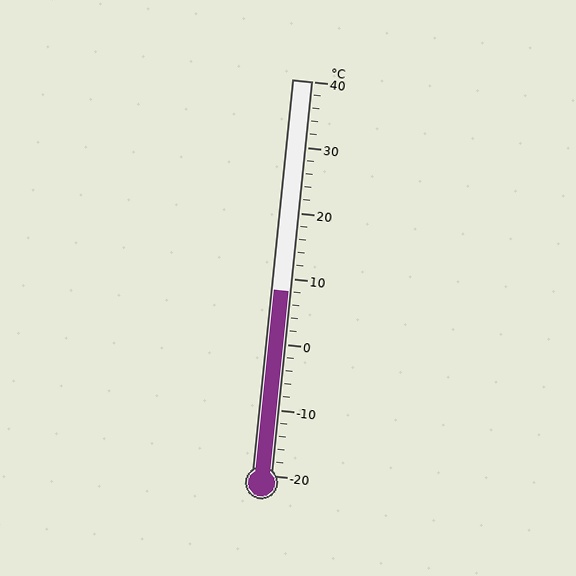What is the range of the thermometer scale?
The thermometer scale ranges from -20°C to 40°C.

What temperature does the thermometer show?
The thermometer shows approximately 8°C.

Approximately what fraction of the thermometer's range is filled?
The thermometer is filled to approximately 45% of its range.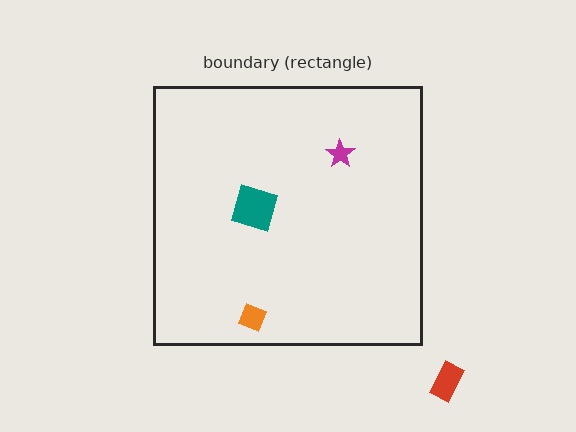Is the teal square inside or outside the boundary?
Inside.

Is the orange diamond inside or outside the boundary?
Inside.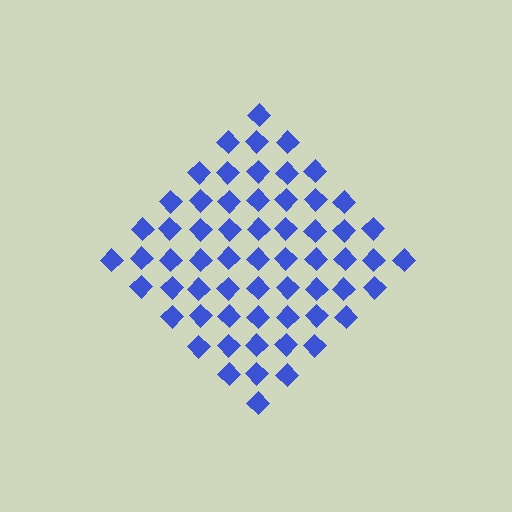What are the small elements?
The small elements are diamonds.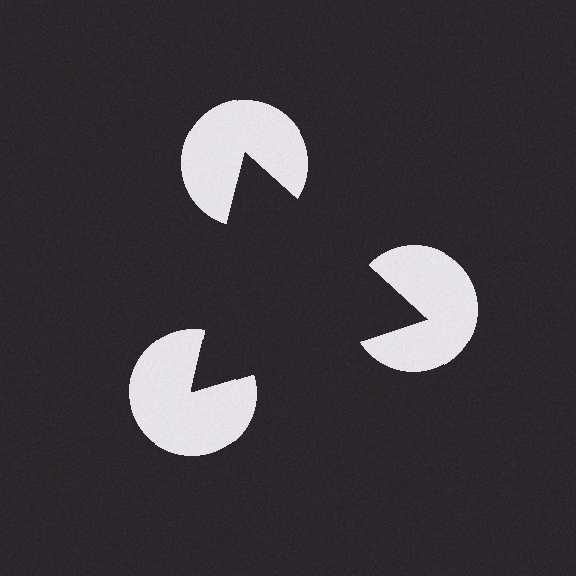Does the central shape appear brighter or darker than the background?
It typically appears slightly darker than the background, even though no actual brightness change is drawn.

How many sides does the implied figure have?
3 sides.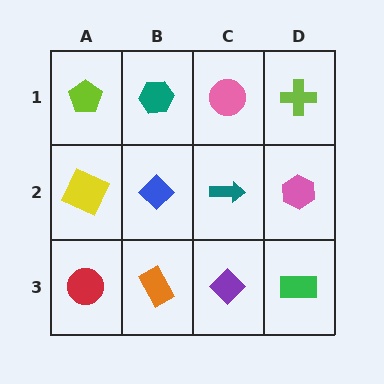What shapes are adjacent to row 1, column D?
A pink hexagon (row 2, column D), a pink circle (row 1, column C).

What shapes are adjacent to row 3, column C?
A teal arrow (row 2, column C), an orange rectangle (row 3, column B), a green rectangle (row 3, column D).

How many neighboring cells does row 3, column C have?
3.